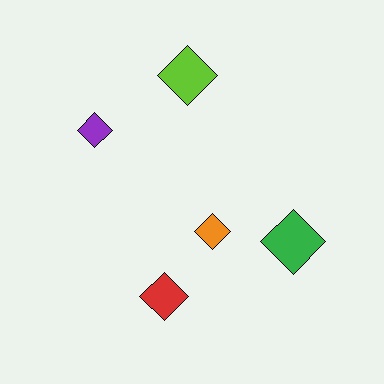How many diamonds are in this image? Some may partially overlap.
There are 5 diamonds.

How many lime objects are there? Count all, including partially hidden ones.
There is 1 lime object.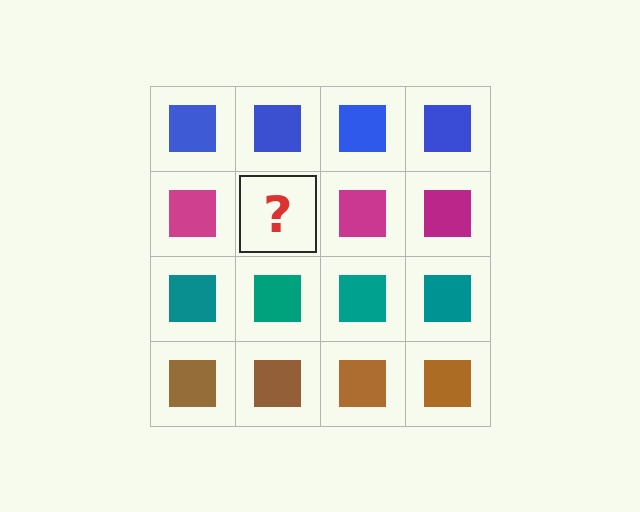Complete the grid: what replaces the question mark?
The question mark should be replaced with a magenta square.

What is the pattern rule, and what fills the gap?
The rule is that each row has a consistent color. The gap should be filled with a magenta square.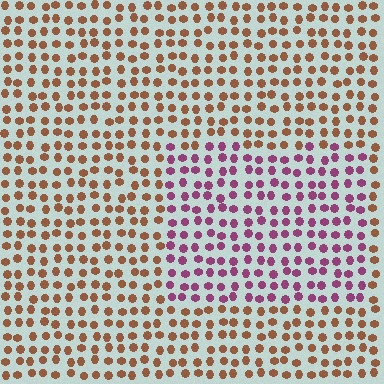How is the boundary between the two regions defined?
The boundary is defined purely by a slight shift in hue (about 61 degrees). Spacing, size, and orientation are identical on both sides.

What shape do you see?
I see a rectangle.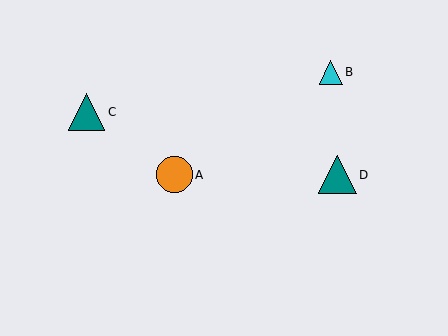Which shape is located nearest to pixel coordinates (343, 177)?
The teal triangle (labeled D) at (338, 175) is nearest to that location.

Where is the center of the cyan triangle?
The center of the cyan triangle is at (331, 72).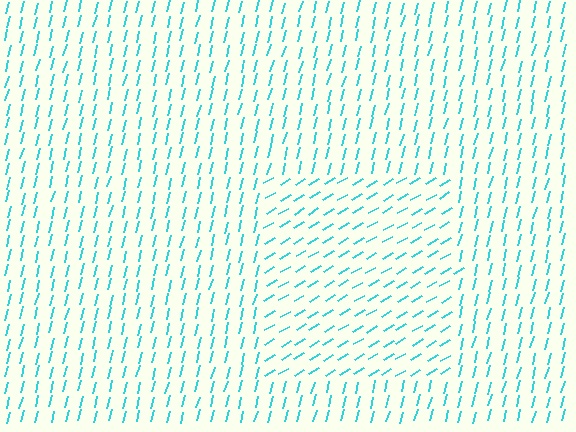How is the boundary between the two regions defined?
The boundary is defined purely by a change in line orientation (approximately 45 degrees difference). All lines are the same color and thickness.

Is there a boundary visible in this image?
Yes, there is a texture boundary formed by a change in line orientation.